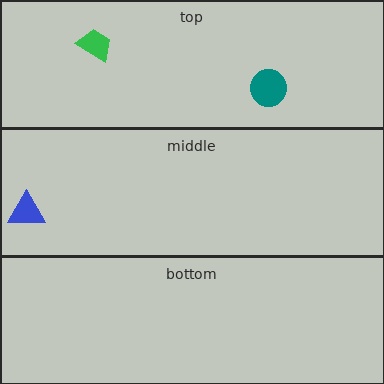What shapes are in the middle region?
The blue triangle.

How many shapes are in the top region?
2.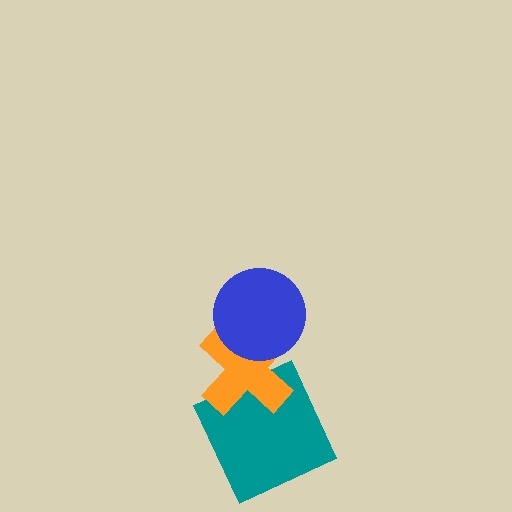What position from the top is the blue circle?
The blue circle is 1st from the top.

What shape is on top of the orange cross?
The blue circle is on top of the orange cross.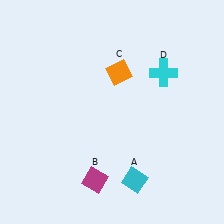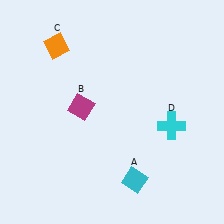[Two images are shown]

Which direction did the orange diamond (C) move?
The orange diamond (C) moved left.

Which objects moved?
The objects that moved are: the magenta diamond (B), the orange diamond (C), the cyan cross (D).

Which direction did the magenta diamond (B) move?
The magenta diamond (B) moved up.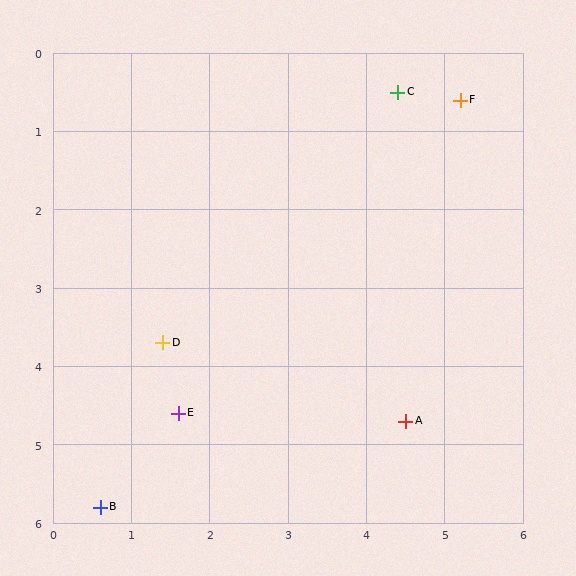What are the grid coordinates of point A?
Point A is at approximately (4.5, 4.7).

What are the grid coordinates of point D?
Point D is at approximately (1.4, 3.7).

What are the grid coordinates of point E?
Point E is at approximately (1.6, 4.6).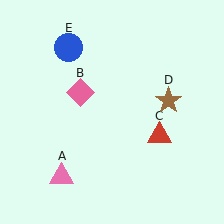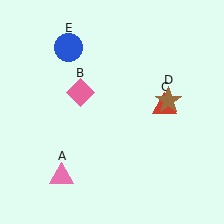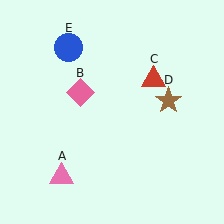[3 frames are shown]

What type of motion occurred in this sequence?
The red triangle (object C) rotated counterclockwise around the center of the scene.